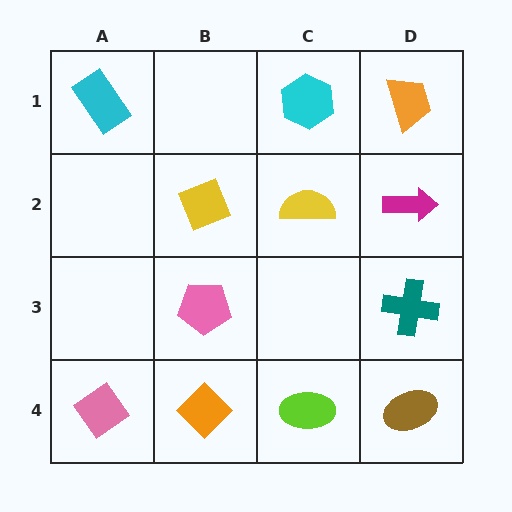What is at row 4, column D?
A brown ellipse.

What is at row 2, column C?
A yellow semicircle.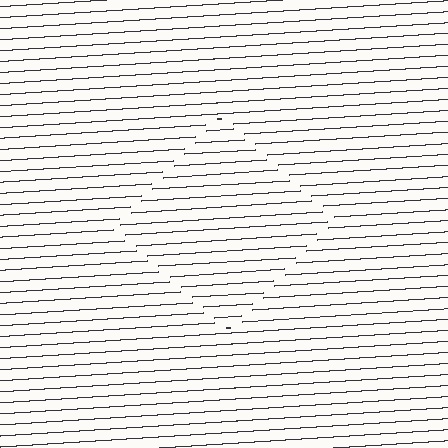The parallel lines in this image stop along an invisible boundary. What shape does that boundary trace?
An illusory square. The interior of the shape contains the same grating, shifted by half a period — the contour is defined by the phase discontinuity where line-ends from the inner and outer gratings abut.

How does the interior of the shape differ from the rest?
The interior of the shape contains the same grating, shifted by half a period — the contour is defined by the phase discontinuity where line-ends from the inner and outer gratings abut.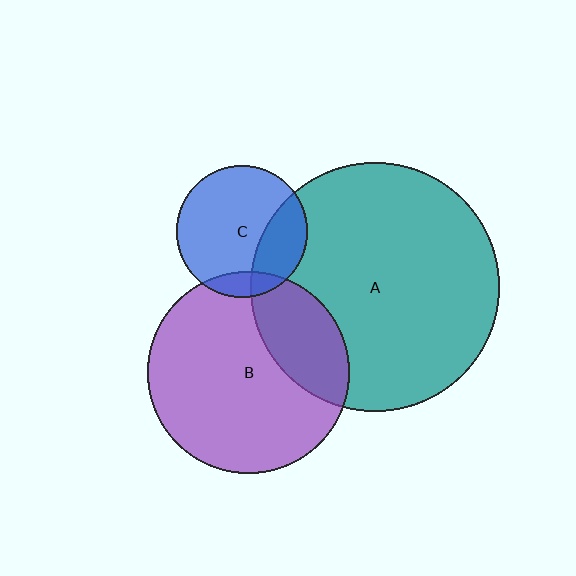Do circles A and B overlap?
Yes.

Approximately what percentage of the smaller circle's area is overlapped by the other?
Approximately 25%.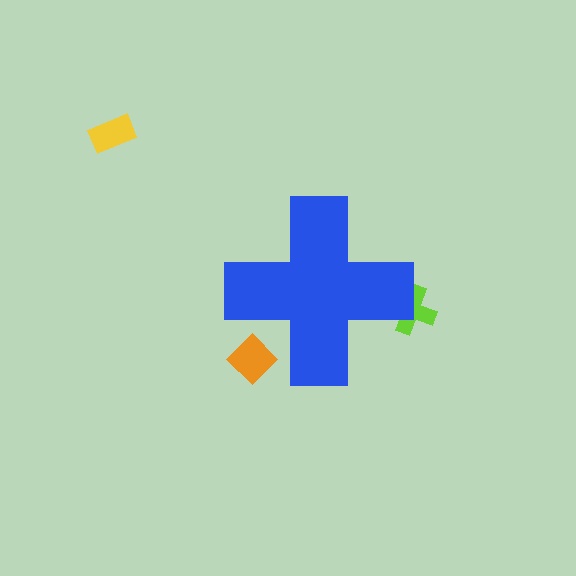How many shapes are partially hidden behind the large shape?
2 shapes are partially hidden.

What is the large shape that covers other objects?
A blue cross.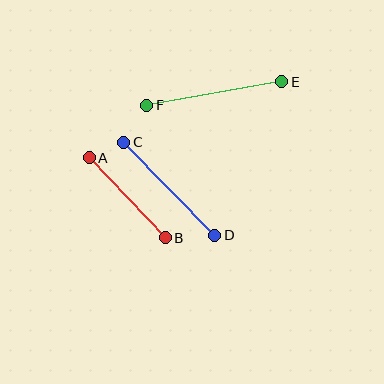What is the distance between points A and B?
The distance is approximately 110 pixels.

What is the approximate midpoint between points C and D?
The midpoint is at approximately (169, 189) pixels.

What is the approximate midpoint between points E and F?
The midpoint is at approximately (214, 93) pixels.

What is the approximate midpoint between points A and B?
The midpoint is at approximately (127, 198) pixels.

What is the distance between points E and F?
The distance is approximately 137 pixels.